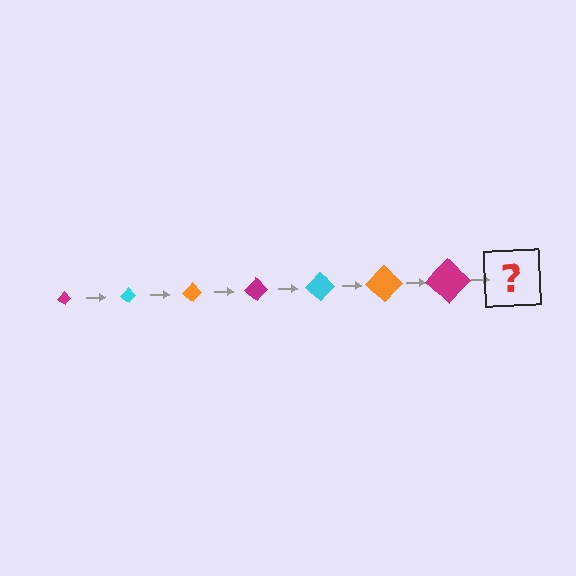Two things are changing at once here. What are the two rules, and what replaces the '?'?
The two rules are that the diamond grows larger each step and the color cycles through magenta, cyan, and orange. The '?' should be a cyan diamond, larger than the previous one.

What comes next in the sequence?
The next element should be a cyan diamond, larger than the previous one.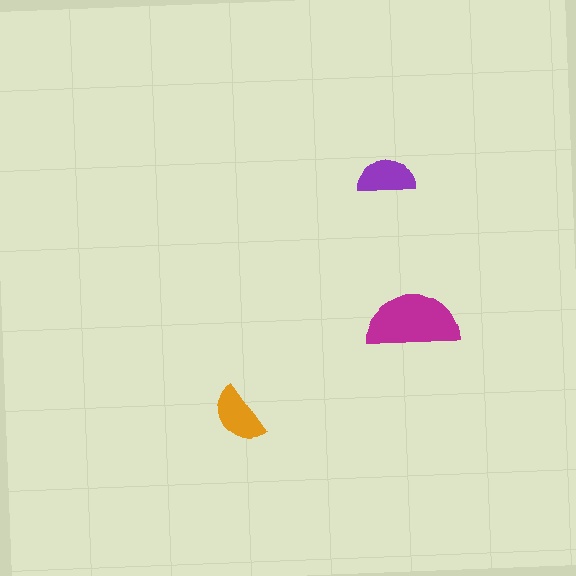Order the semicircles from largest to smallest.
the magenta one, the orange one, the purple one.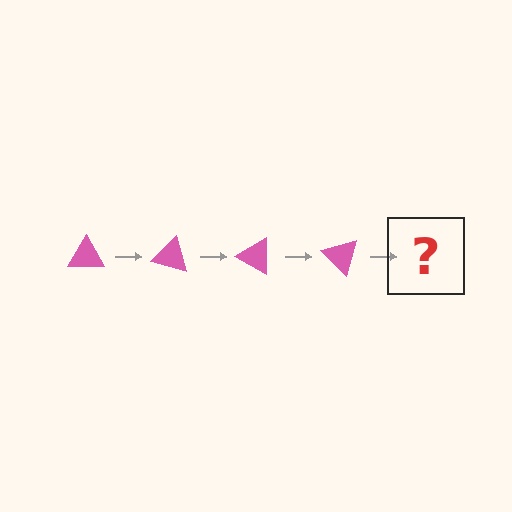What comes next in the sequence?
The next element should be a pink triangle rotated 60 degrees.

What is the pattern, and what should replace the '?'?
The pattern is that the triangle rotates 15 degrees each step. The '?' should be a pink triangle rotated 60 degrees.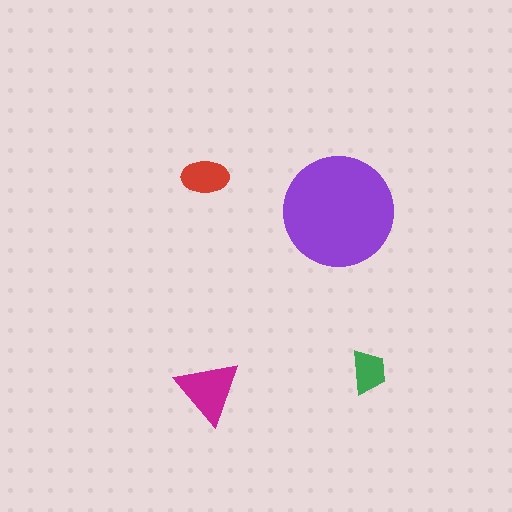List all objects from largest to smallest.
The purple circle, the magenta triangle, the red ellipse, the green trapezoid.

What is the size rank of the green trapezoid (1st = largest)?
4th.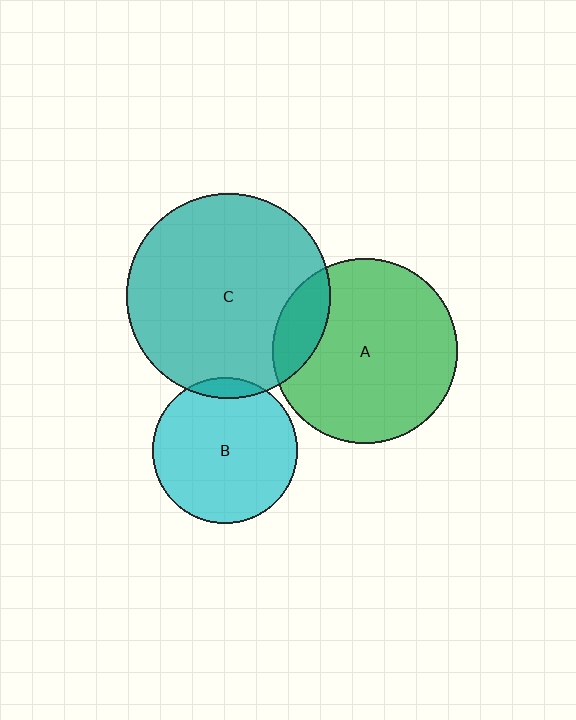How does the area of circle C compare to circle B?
Approximately 2.0 times.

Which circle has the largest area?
Circle C (teal).